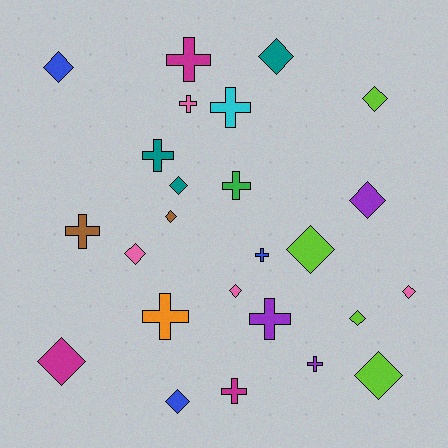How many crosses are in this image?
There are 11 crosses.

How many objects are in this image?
There are 25 objects.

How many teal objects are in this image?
There are 3 teal objects.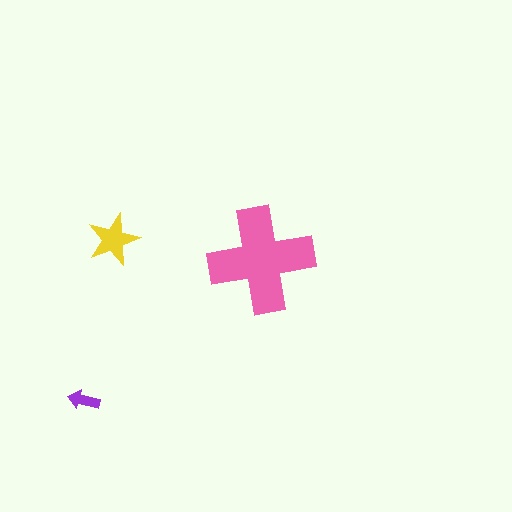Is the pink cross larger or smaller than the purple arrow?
Larger.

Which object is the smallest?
The purple arrow.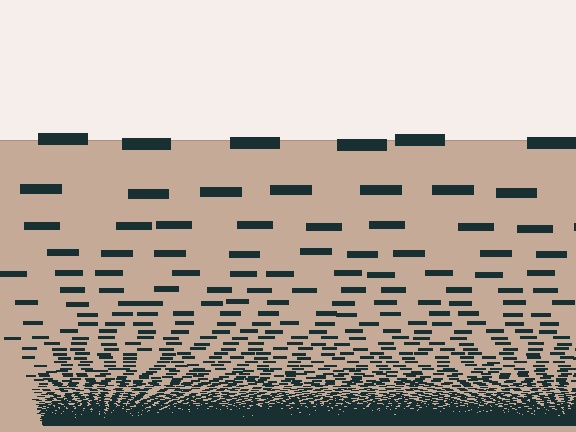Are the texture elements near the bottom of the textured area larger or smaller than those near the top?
Smaller. The gradient is inverted — elements near the bottom are smaller and denser.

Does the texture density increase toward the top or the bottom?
Density increases toward the bottom.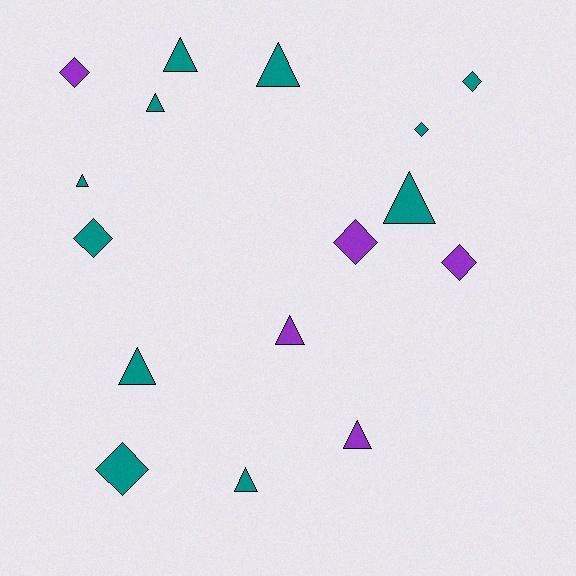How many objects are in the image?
There are 16 objects.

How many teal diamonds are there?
There are 4 teal diamonds.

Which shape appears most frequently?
Triangle, with 9 objects.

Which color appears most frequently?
Teal, with 11 objects.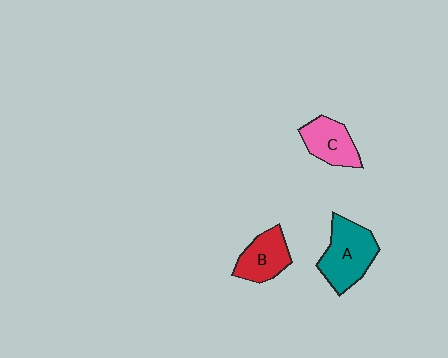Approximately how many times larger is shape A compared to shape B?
Approximately 1.4 times.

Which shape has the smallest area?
Shape B (red).